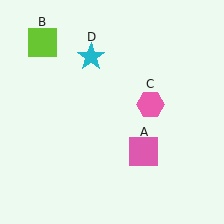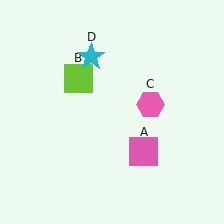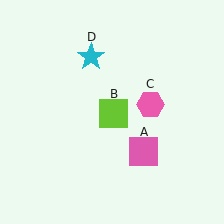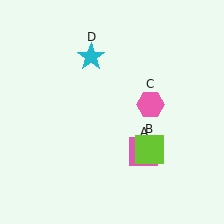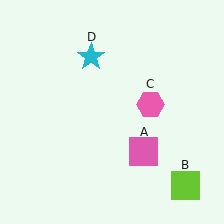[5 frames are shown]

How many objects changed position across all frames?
1 object changed position: lime square (object B).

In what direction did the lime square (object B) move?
The lime square (object B) moved down and to the right.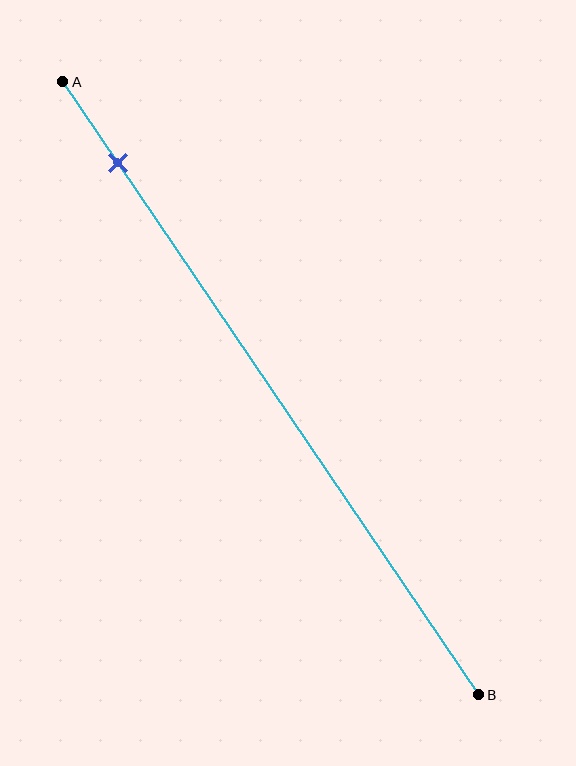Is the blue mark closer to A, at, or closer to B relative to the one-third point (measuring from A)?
The blue mark is closer to point A than the one-third point of segment AB.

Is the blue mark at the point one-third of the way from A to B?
No, the mark is at about 15% from A, not at the 33% one-third point.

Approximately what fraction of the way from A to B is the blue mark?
The blue mark is approximately 15% of the way from A to B.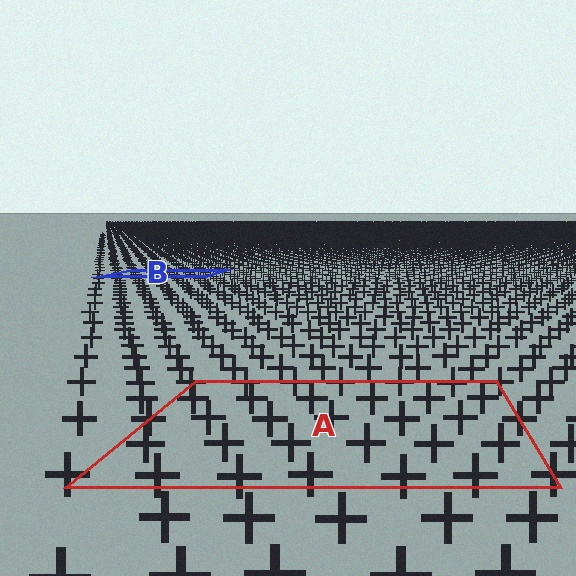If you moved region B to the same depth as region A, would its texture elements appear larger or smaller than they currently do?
They would appear larger. At a closer depth, the same texture elements are projected at a bigger on-screen size.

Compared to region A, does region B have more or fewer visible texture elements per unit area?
Region B has more texture elements per unit area — they are packed more densely because it is farther away.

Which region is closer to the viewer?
Region A is closer. The texture elements there are larger and more spread out.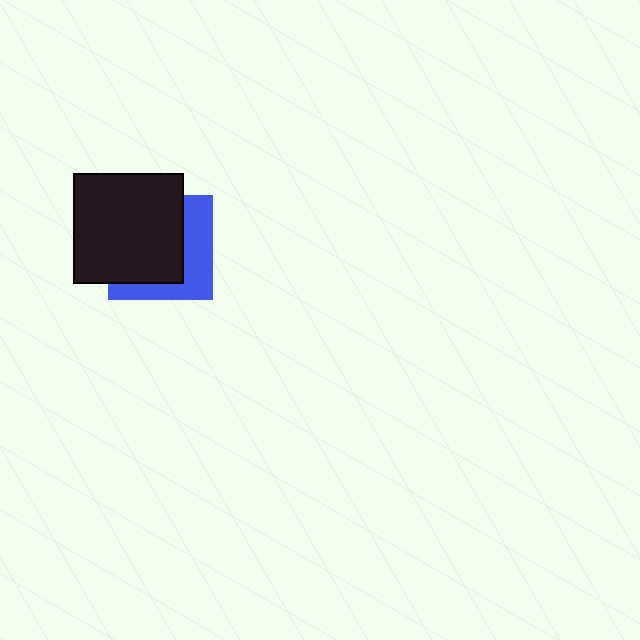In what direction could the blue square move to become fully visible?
The blue square could move toward the lower-right. That would shift it out from behind the black square entirely.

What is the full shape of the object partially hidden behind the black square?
The partially hidden object is a blue square.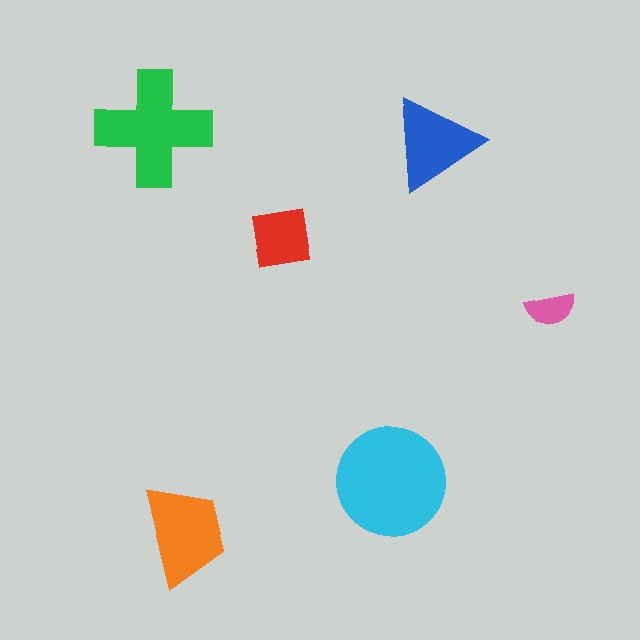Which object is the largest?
The cyan circle.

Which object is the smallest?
The pink semicircle.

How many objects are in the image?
There are 6 objects in the image.